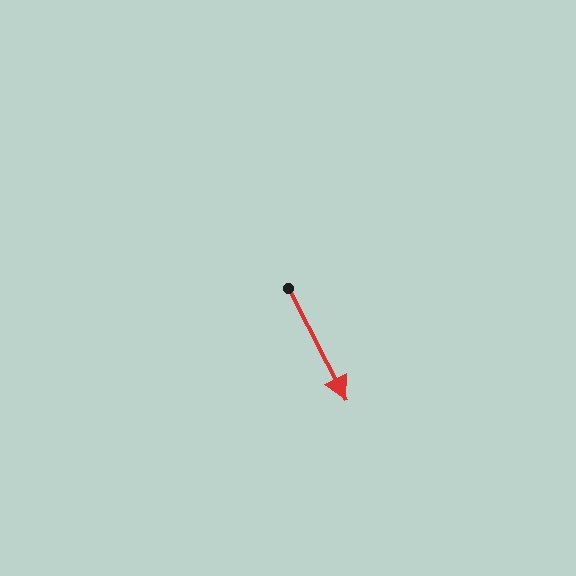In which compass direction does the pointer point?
Southeast.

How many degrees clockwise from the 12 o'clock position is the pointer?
Approximately 153 degrees.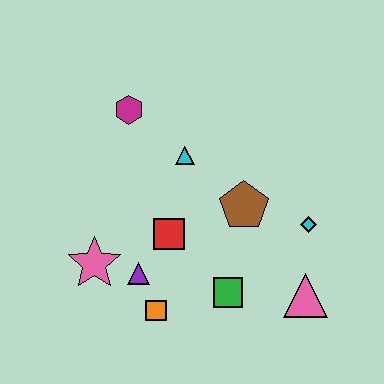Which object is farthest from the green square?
The magenta hexagon is farthest from the green square.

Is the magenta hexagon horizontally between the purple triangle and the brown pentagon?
No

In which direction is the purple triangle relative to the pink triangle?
The purple triangle is to the left of the pink triangle.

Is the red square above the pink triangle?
Yes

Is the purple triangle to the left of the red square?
Yes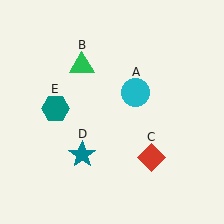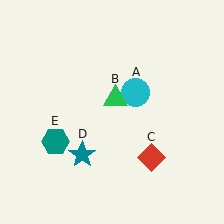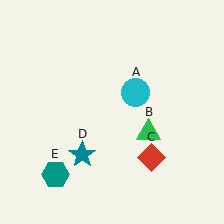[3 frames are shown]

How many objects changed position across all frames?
2 objects changed position: green triangle (object B), teal hexagon (object E).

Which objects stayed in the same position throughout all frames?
Cyan circle (object A) and red diamond (object C) and teal star (object D) remained stationary.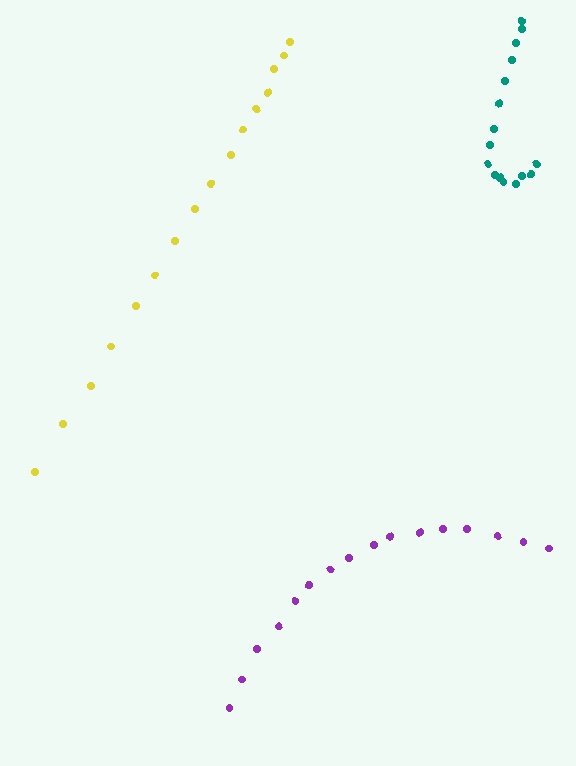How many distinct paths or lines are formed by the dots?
There are 3 distinct paths.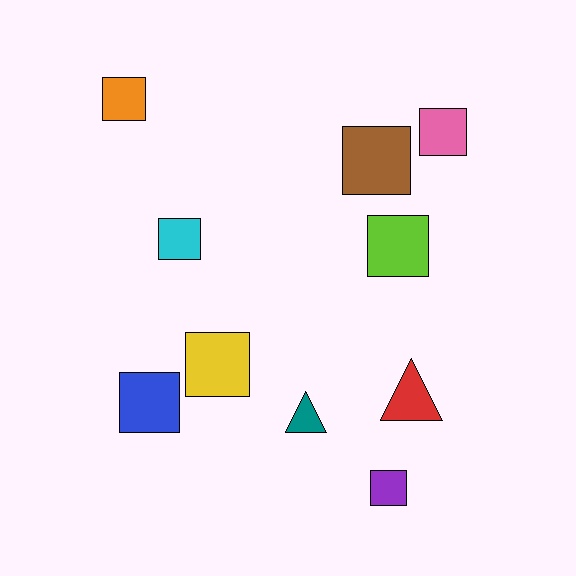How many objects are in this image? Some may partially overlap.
There are 10 objects.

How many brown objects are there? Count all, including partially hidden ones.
There is 1 brown object.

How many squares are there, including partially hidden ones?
There are 8 squares.